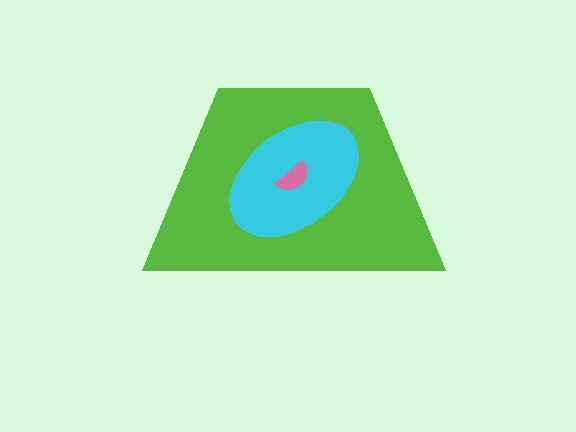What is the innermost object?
The pink semicircle.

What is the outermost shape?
The lime trapezoid.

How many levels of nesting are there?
3.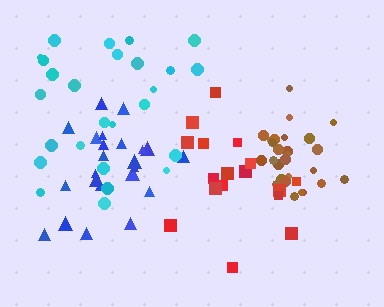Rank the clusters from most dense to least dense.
brown, blue, red, cyan.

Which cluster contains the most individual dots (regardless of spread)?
Brown (28).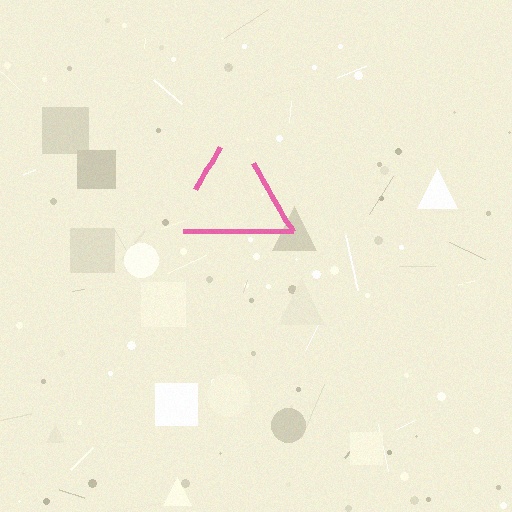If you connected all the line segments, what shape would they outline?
They would outline a triangle.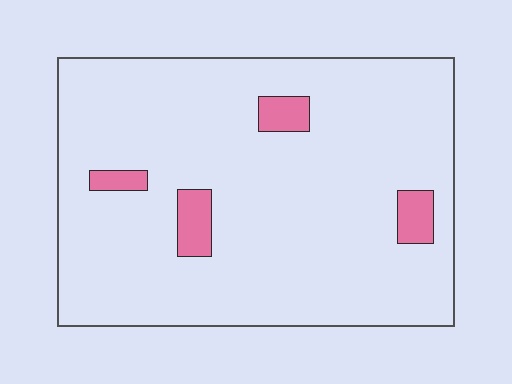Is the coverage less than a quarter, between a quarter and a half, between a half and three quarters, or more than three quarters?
Less than a quarter.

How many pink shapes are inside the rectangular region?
4.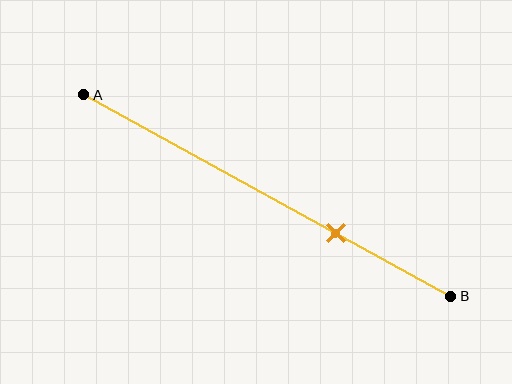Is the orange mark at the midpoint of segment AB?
No, the mark is at about 70% from A, not at the 50% midpoint.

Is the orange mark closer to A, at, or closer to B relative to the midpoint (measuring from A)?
The orange mark is closer to point B than the midpoint of segment AB.